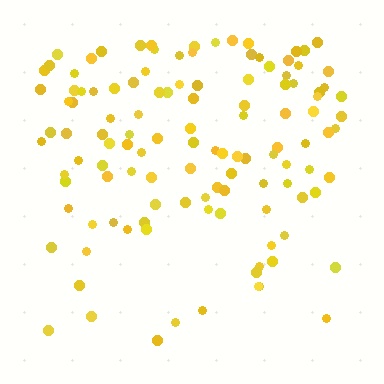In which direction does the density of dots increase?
From bottom to top, with the top side densest.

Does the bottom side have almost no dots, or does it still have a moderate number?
Still a moderate number, just noticeably fewer than the top.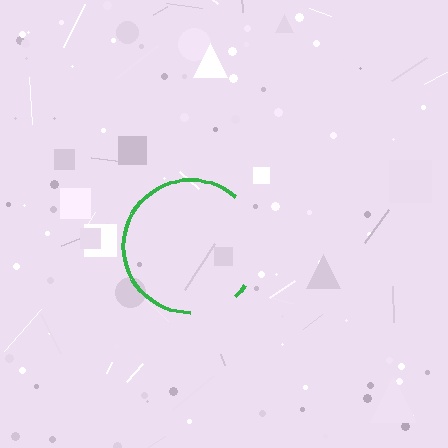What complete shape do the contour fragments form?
The contour fragments form a circle.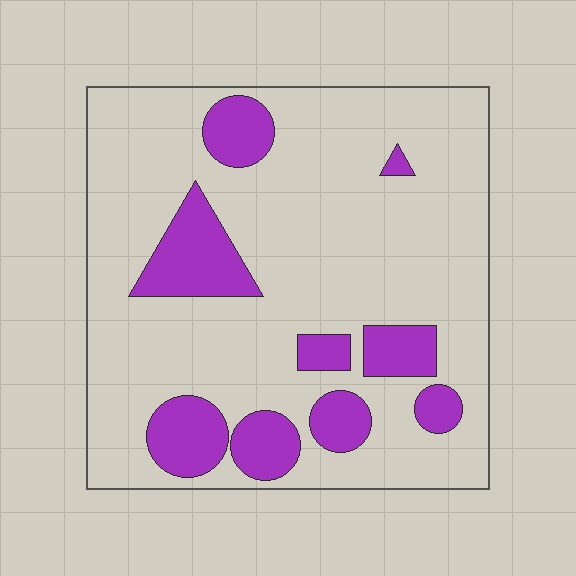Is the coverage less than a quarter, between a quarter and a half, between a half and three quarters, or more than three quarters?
Less than a quarter.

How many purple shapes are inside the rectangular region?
9.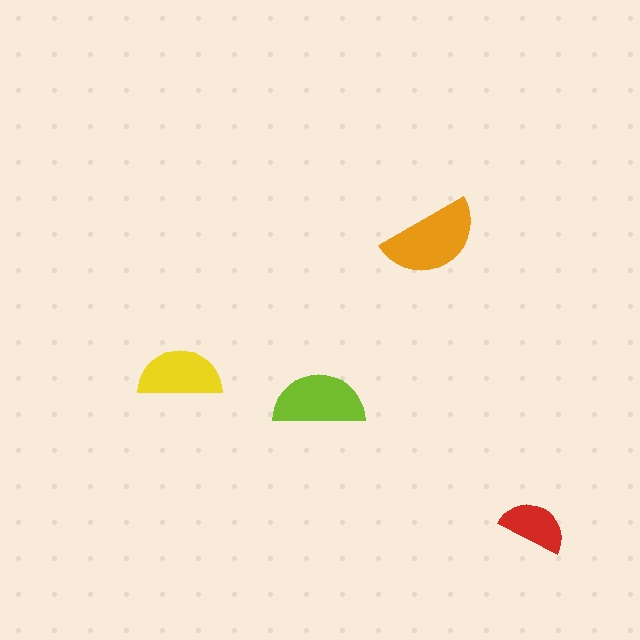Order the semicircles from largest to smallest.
the orange one, the lime one, the yellow one, the red one.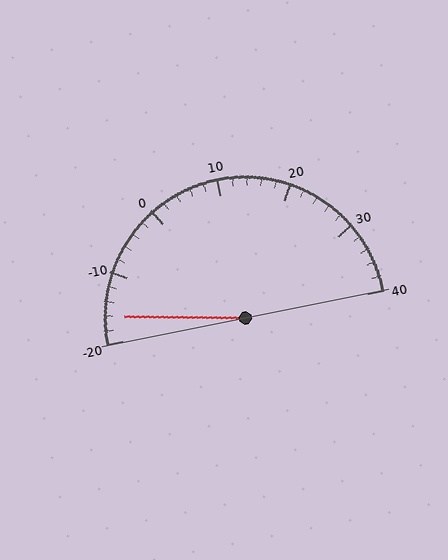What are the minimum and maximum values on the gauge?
The gauge ranges from -20 to 40.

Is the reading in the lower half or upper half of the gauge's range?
The reading is in the lower half of the range (-20 to 40).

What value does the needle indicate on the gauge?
The needle indicates approximately -16.